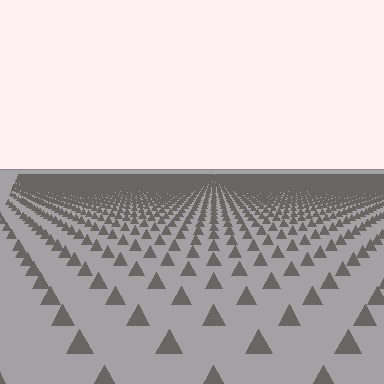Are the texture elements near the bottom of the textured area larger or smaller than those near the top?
Larger. Near the bottom, elements are closer to the viewer and appear at a bigger on-screen size.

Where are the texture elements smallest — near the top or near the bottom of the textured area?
Near the top.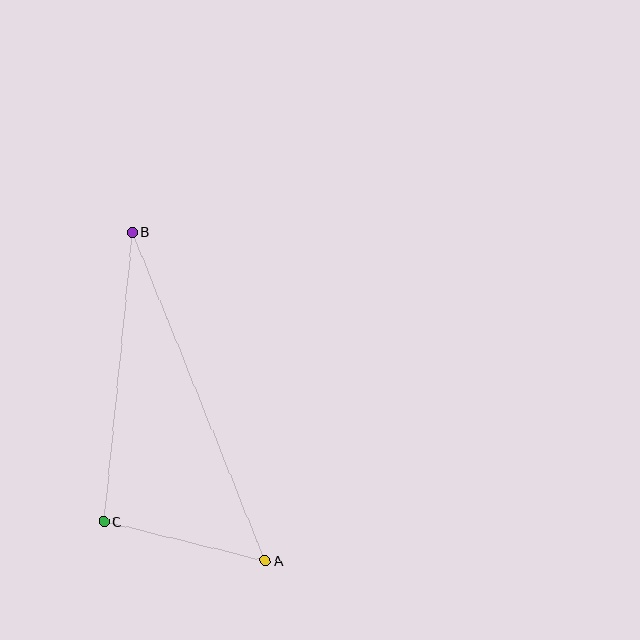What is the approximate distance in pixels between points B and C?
The distance between B and C is approximately 291 pixels.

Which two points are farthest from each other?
Points A and B are farthest from each other.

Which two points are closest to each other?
Points A and C are closest to each other.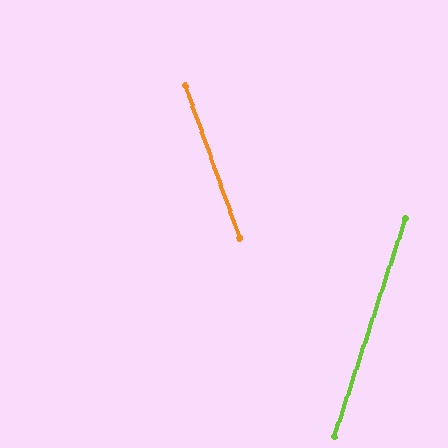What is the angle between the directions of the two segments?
Approximately 38 degrees.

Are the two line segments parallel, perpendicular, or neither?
Neither parallel nor perpendicular — they differ by about 38°.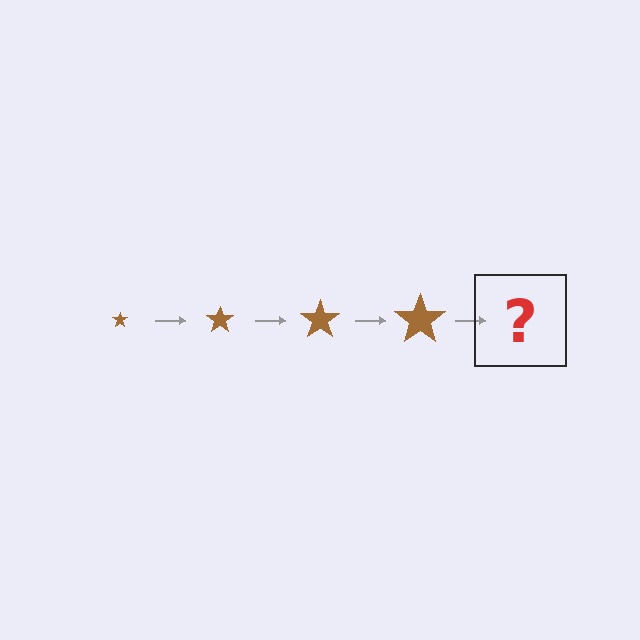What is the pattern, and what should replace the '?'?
The pattern is that the star gets progressively larger each step. The '?' should be a brown star, larger than the previous one.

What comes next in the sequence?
The next element should be a brown star, larger than the previous one.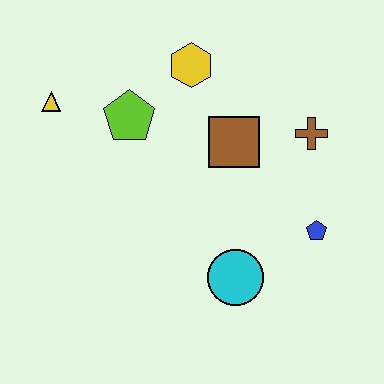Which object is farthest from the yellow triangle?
The blue pentagon is farthest from the yellow triangle.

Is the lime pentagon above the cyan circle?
Yes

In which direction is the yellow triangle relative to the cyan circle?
The yellow triangle is to the left of the cyan circle.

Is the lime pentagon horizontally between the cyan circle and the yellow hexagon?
No